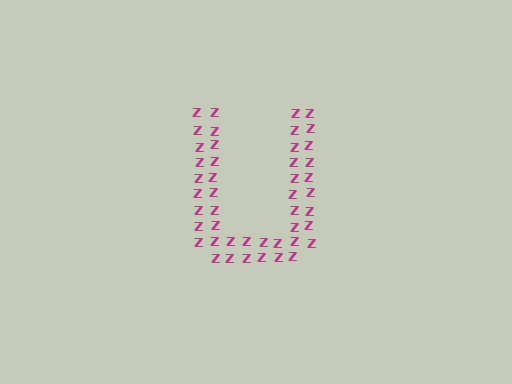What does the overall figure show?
The overall figure shows the letter U.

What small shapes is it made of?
It is made of small letter Z's.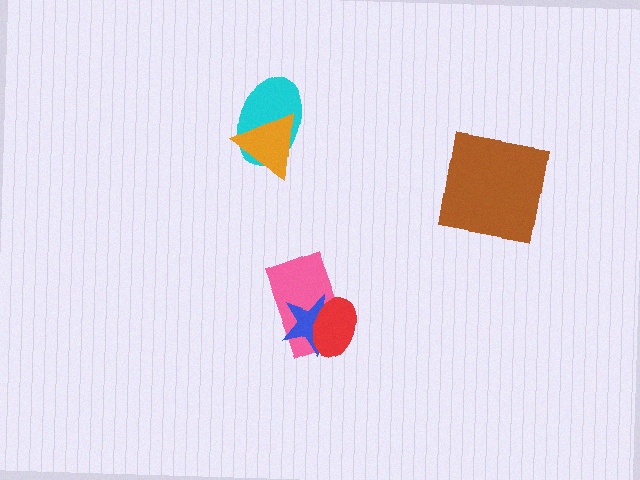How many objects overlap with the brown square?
0 objects overlap with the brown square.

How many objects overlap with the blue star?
2 objects overlap with the blue star.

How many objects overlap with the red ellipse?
2 objects overlap with the red ellipse.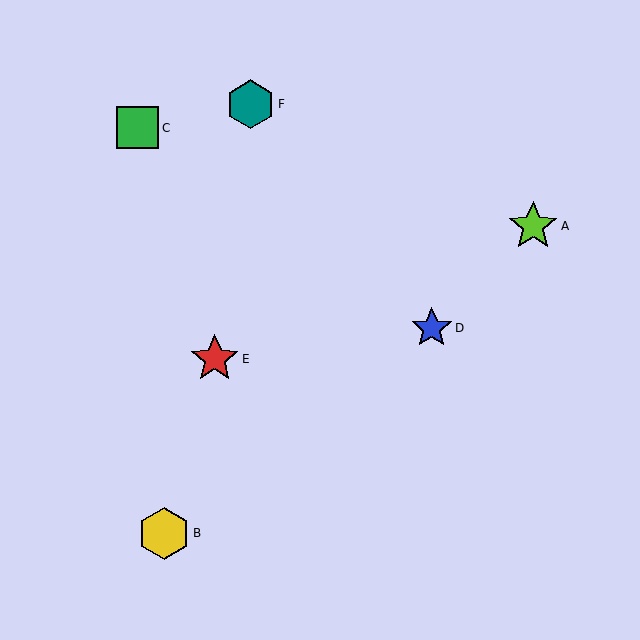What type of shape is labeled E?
Shape E is a red star.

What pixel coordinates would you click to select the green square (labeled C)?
Click at (138, 128) to select the green square C.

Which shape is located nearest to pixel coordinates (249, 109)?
The teal hexagon (labeled F) at (251, 104) is nearest to that location.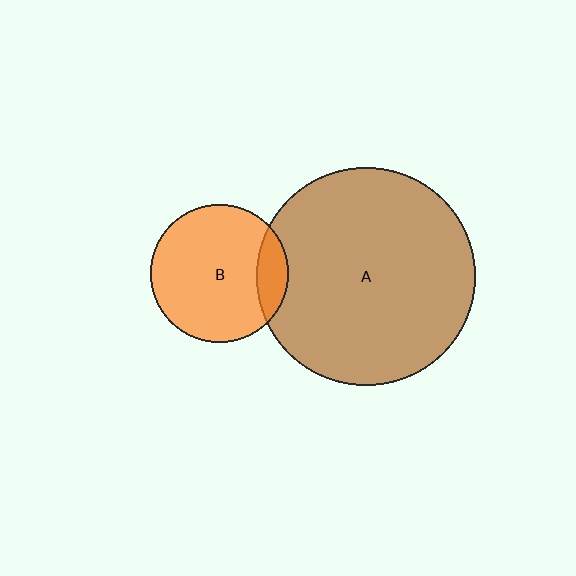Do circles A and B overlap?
Yes.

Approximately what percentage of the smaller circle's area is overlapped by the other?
Approximately 15%.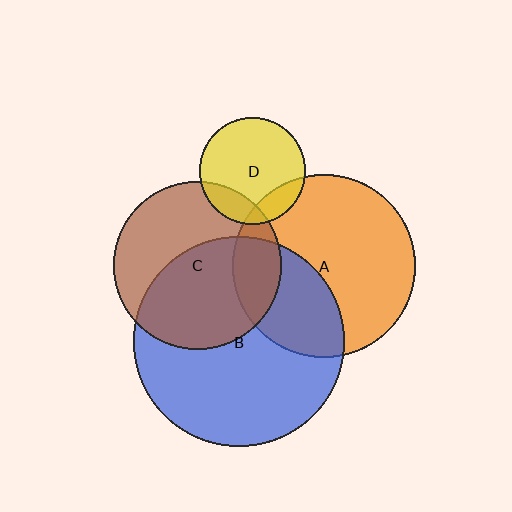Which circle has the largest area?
Circle B (blue).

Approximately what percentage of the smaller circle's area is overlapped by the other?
Approximately 20%.